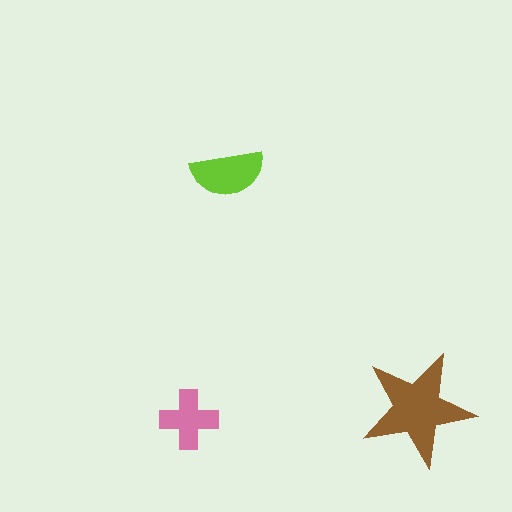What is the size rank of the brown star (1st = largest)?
1st.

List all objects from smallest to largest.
The pink cross, the lime semicircle, the brown star.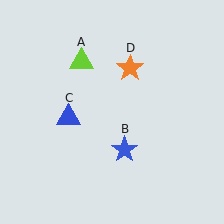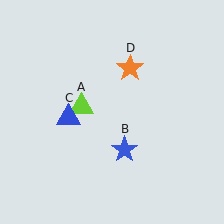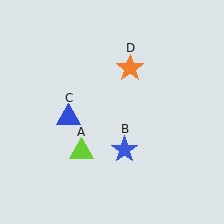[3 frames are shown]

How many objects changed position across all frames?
1 object changed position: lime triangle (object A).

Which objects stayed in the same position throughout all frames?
Blue star (object B) and blue triangle (object C) and orange star (object D) remained stationary.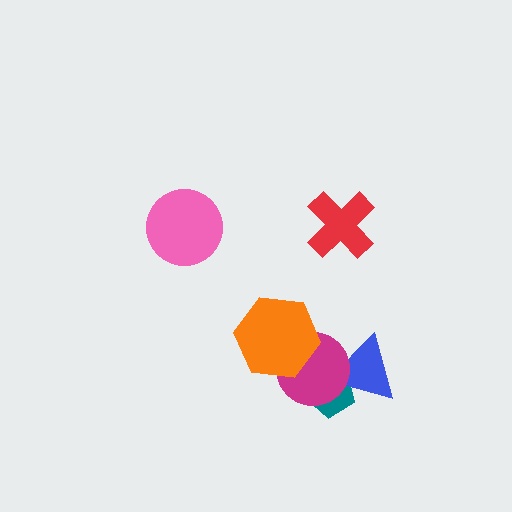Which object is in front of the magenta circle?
The orange hexagon is in front of the magenta circle.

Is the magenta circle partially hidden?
Yes, it is partially covered by another shape.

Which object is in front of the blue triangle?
The magenta circle is in front of the blue triangle.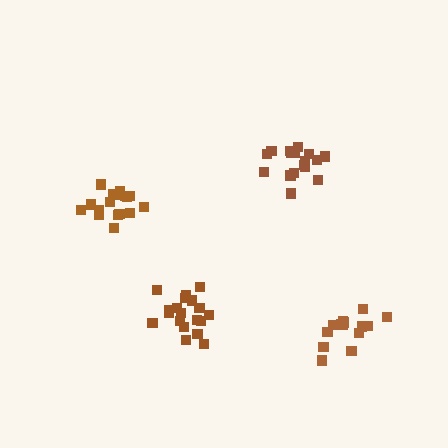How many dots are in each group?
Group 1: 19 dots, Group 2: 18 dots, Group 3: 17 dots, Group 4: 14 dots (68 total).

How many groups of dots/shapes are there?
There are 4 groups.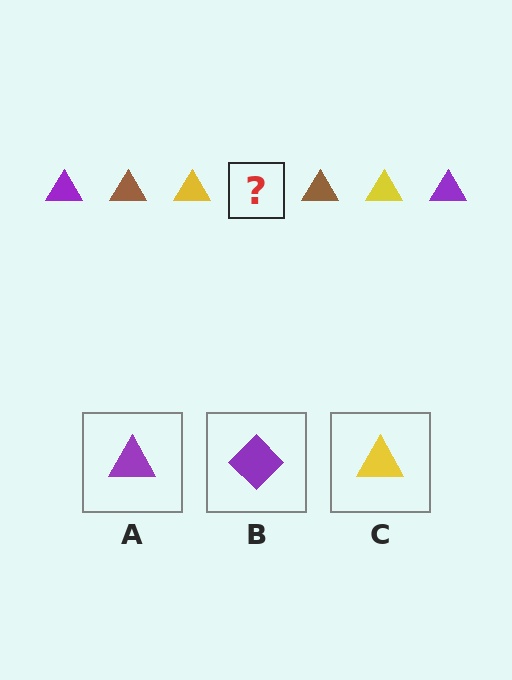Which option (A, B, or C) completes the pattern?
A.